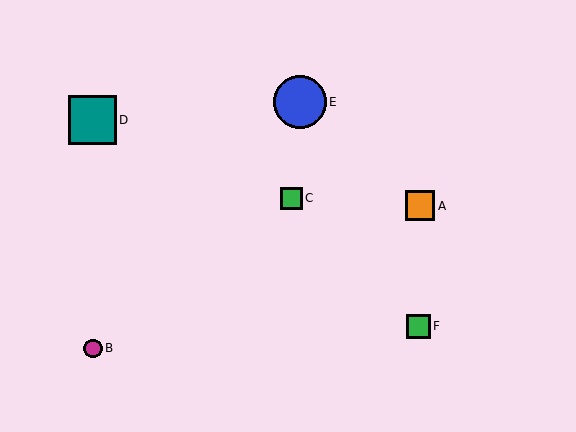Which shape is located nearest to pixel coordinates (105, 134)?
The teal square (labeled D) at (92, 120) is nearest to that location.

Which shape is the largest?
The blue circle (labeled E) is the largest.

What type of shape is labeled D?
Shape D is a teal square.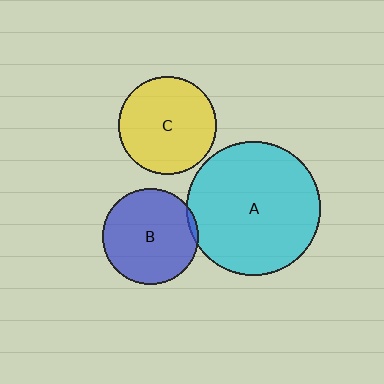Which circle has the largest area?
Circle A (cyan).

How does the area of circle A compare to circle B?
Approximately 1.9 times.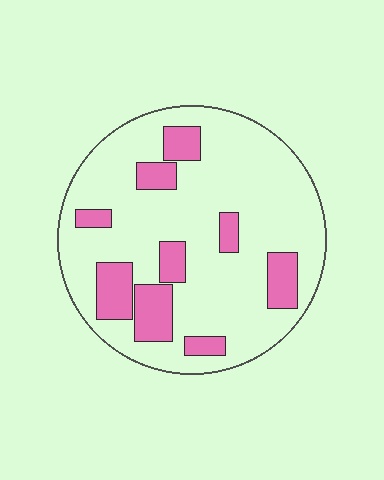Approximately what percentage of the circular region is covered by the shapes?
Approximately 20%.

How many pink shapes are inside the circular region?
9.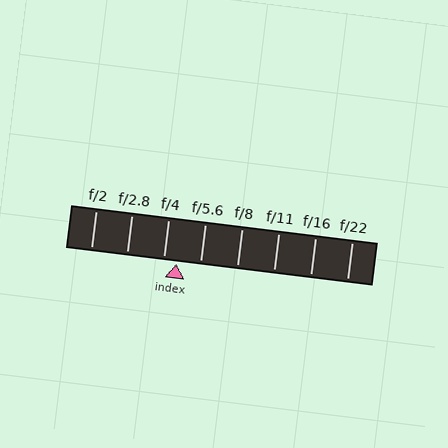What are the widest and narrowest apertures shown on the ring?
The widest aperture shown is f/2 and the narrowest is f/22.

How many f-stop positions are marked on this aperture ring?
There are 8 f-stop positions marked.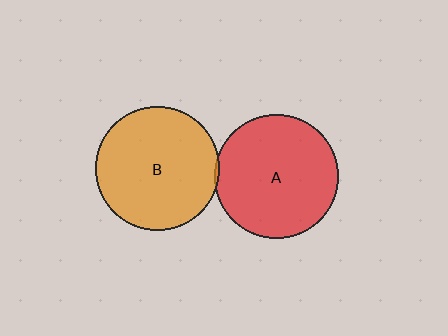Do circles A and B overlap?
Yes.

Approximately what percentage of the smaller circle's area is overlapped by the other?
Approximately 5%.